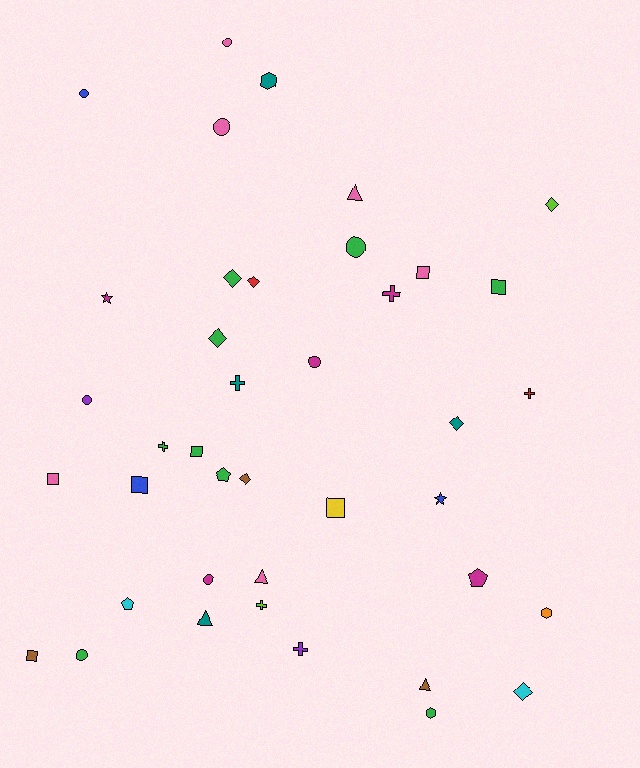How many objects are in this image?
There are 40 objects.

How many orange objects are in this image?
There is 1 orange object.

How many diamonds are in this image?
There are 7 diamonds.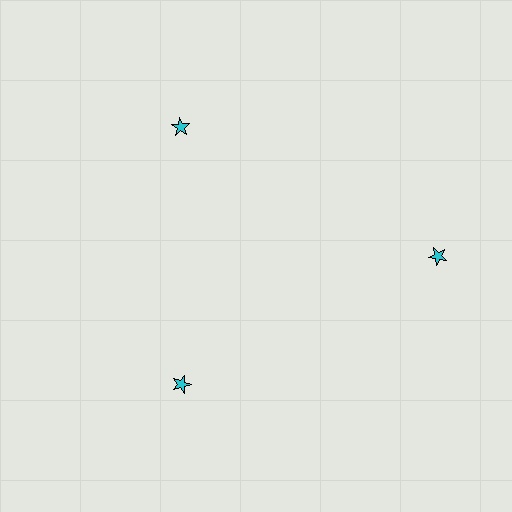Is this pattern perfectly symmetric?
No. The 3 cyan stars are arranged in a ring, but one element near the 3 o'clock position is pushed outward from the center, breaking the 3-fold rotational symmetry.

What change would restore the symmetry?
The symmetry would be restored by moving it inward, back onto the ring so that all 3 stars sit at equal angles and equal distance from the center.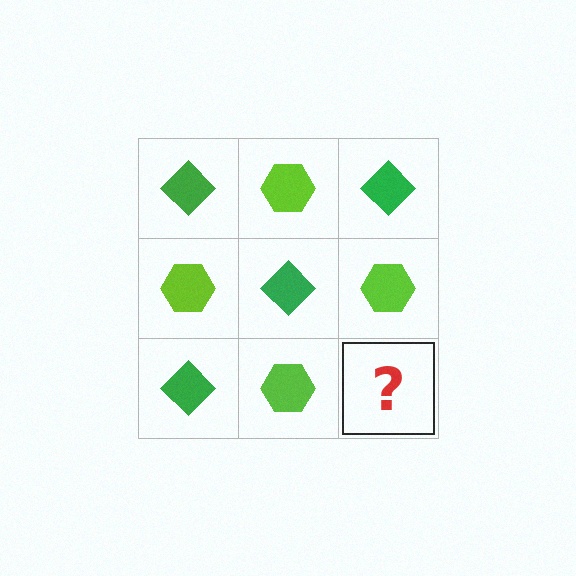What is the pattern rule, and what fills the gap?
The rule is that it alternates green diamond and lime hexagon in a checkerboard pattern. The gap should be filled with a green diamond.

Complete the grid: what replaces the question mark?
The question mark should be replaced with a green diamond.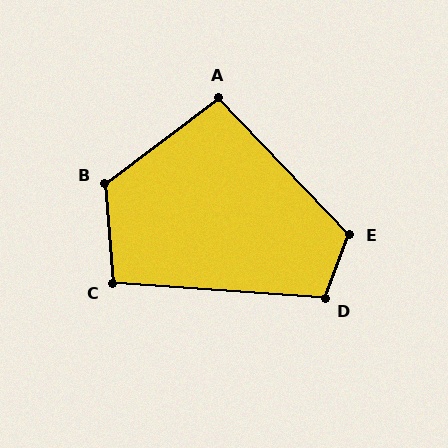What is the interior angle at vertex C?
Approximately 99 degrees (obtuse).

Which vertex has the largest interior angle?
B, at approximately 122 degrees.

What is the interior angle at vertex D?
Approximately 106 degrees (obtuse).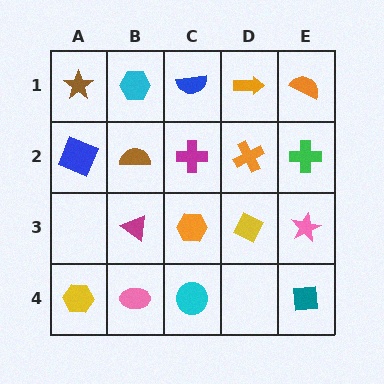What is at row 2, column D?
An orange cross.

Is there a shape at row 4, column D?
No, that cell is empty.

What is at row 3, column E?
A pink star.